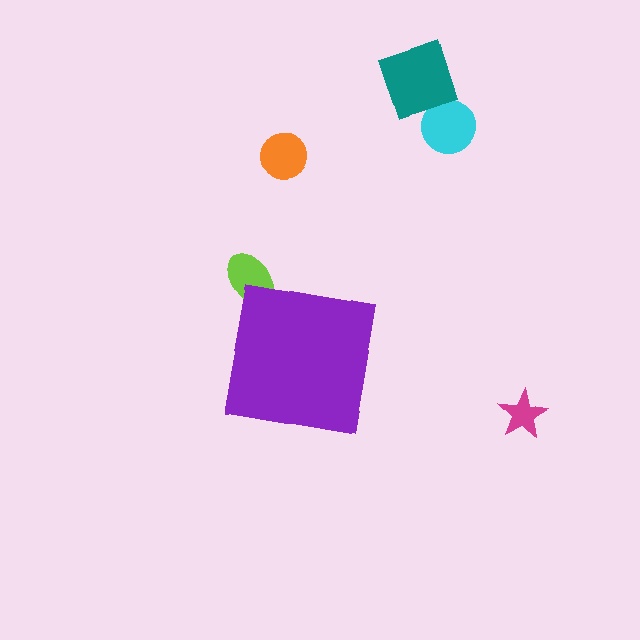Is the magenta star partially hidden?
No, the magenta star is fully visible.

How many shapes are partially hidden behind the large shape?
1 shape is partially hidden.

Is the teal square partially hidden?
No, the teal square is fully visible.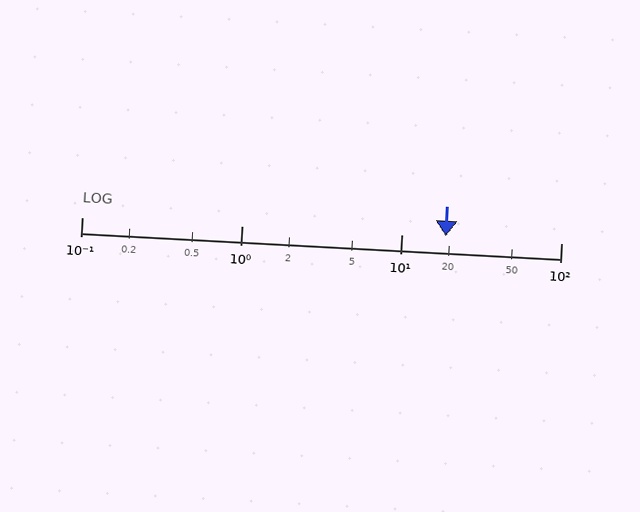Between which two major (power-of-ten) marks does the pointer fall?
The pointer is between 10 and 100.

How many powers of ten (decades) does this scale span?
The scale spans 3 decades, from 0.1 to 100.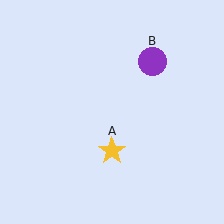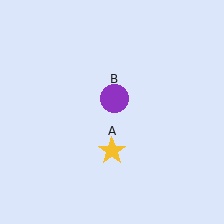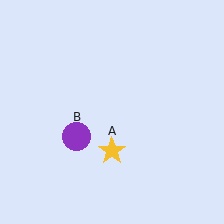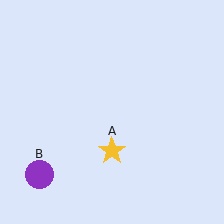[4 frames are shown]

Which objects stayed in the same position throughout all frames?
Yellow star (object A) remained stationary.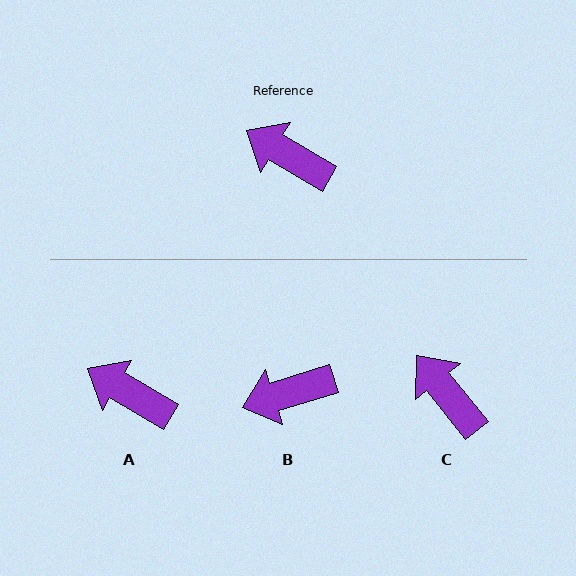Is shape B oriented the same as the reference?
No, it is off by about 48 degrees.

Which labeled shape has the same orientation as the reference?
A.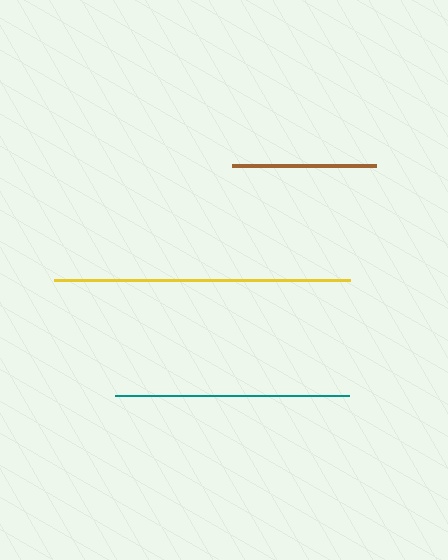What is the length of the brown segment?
The brown segment is approximately 144 pixels long.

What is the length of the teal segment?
The teal segment is approximately 234 pixels long.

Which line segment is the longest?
The yellow line is the longest at approximately 296 pixels.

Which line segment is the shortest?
The brown line is the shortest at approximately 144 pixels.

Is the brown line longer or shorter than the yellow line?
The yellow line is longer than the brown line.